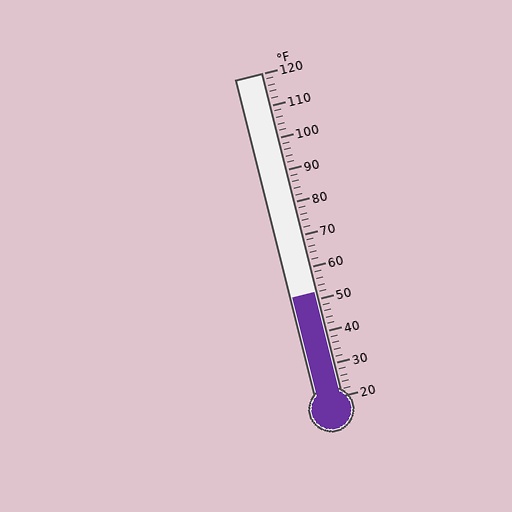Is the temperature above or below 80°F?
The temperature is below 80°F.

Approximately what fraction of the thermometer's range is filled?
The thermometer is filled to approximately 30% of its range.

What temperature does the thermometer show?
The thermometer shows approximately 52°F.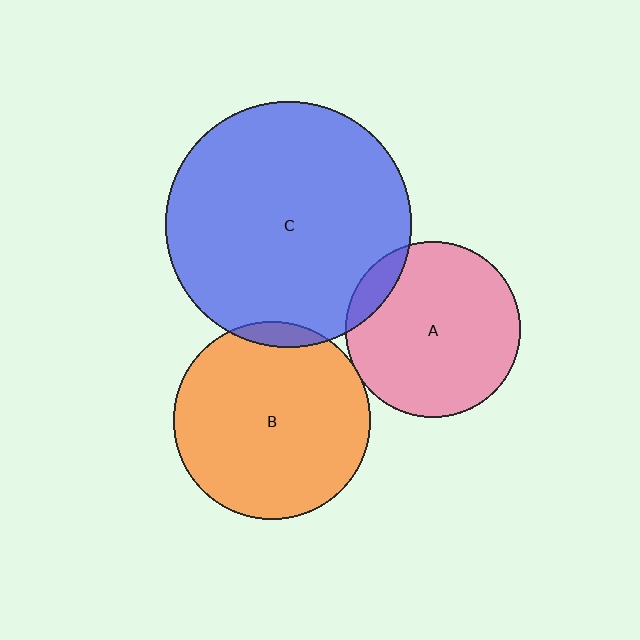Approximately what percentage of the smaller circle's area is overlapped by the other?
Approximately 5%.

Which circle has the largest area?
Circle C (blue).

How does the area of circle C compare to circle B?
Approximately 1.6 times.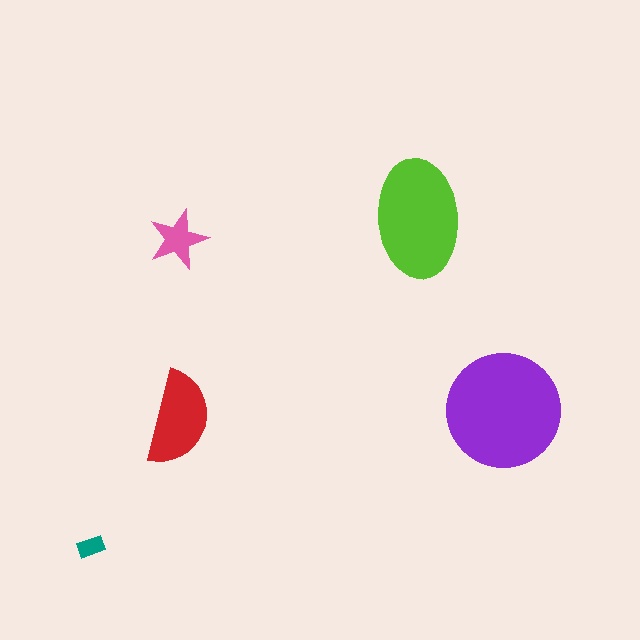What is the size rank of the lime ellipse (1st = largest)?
2nd.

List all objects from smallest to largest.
The teal rectangle, the pink star, the red semicircle, the lime ellipse, the purple circle.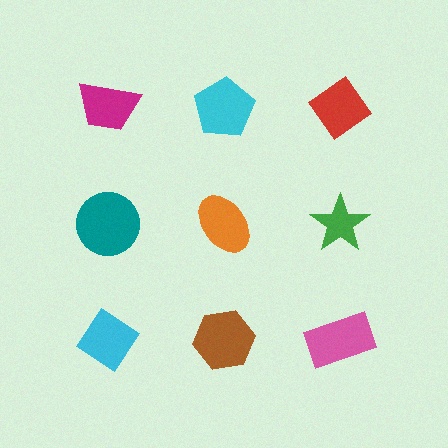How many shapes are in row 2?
3 shapes.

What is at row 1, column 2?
A cyan pentagon.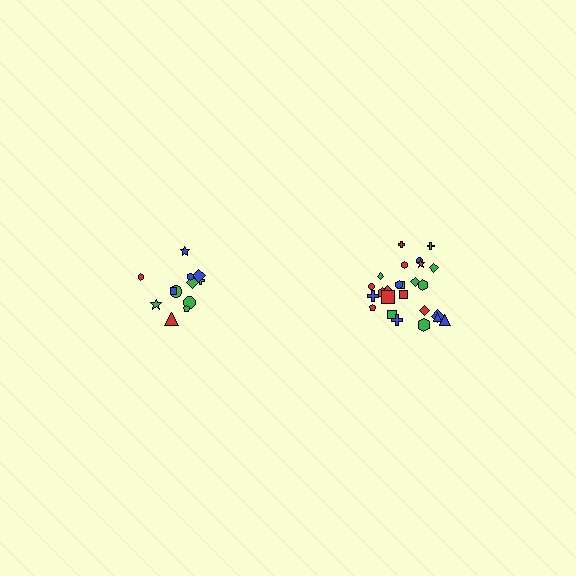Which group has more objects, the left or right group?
The right group.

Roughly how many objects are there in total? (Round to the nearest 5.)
Roughly 35 objects in total.